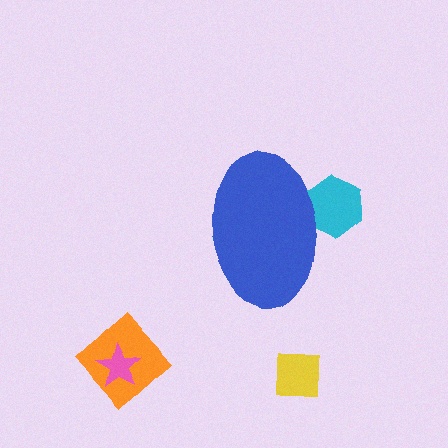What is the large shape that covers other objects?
A blue ellipse.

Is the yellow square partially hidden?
No, the yellow square is fully visible.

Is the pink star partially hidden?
No, the pink star is fully visible.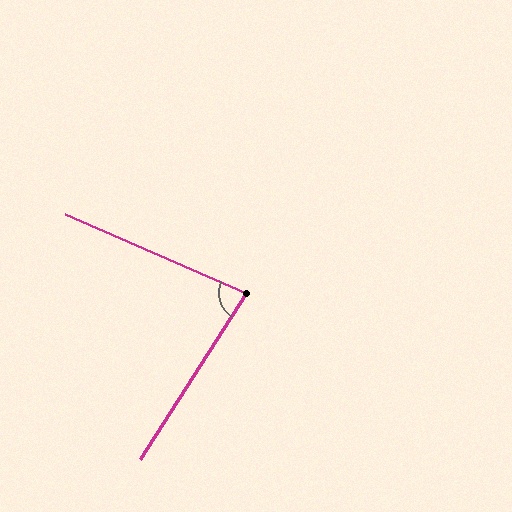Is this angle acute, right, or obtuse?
It is acute.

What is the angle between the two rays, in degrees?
Approximately 81 degrees.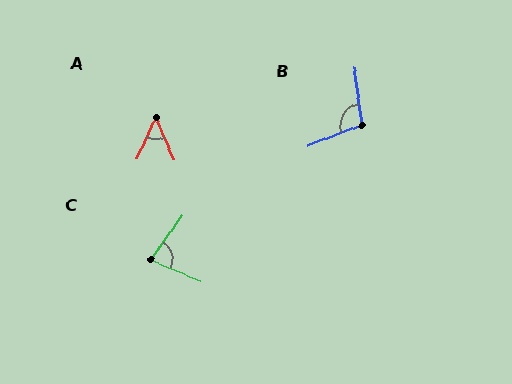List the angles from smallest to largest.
A (48°), C (77°), B (103°).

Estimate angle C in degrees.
Approximately 77 degrees.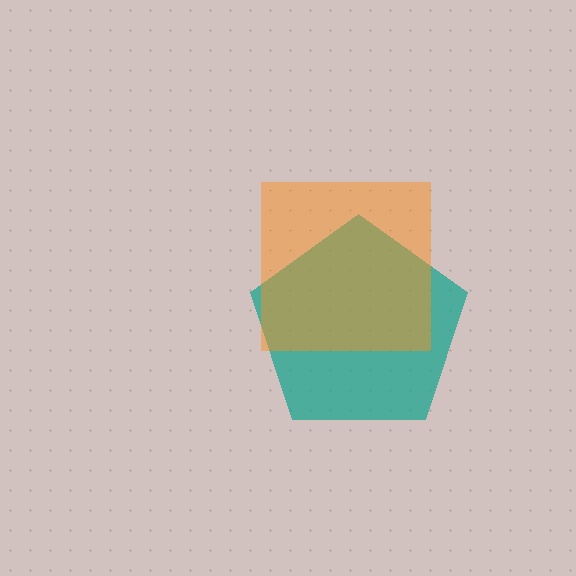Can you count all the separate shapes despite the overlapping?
Yes, there are 2 separate shapes.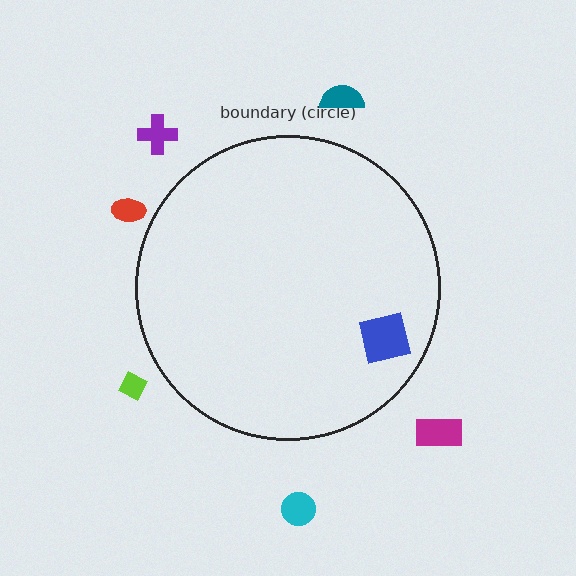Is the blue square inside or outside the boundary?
Inside.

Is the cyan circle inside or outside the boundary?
Outside.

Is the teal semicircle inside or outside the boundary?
Outside.